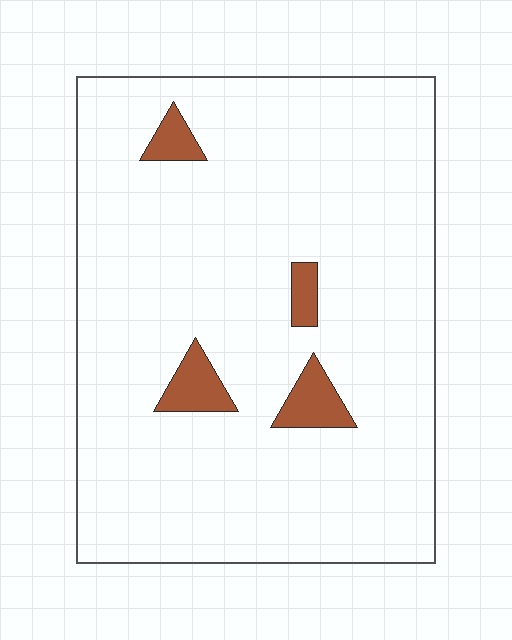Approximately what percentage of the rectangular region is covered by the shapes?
Approximately 5%.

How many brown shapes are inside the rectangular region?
4.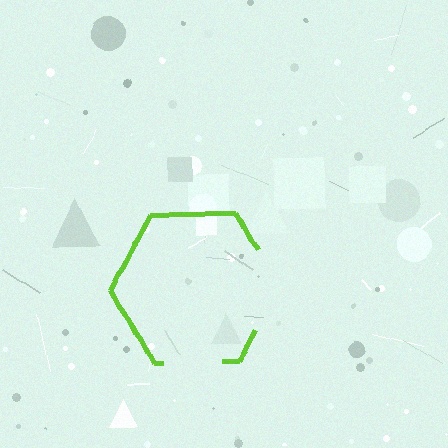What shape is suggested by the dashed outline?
The dashed outline suggests a hexagon.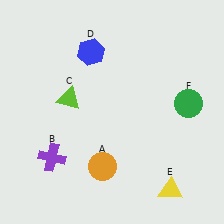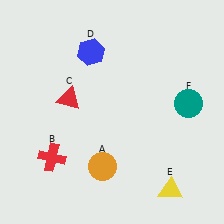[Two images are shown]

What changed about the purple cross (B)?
In Image 1, B is purple. In Image 2, it changed to red.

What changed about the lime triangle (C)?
In Image 1, C is lime. In Image 2, it changed to red.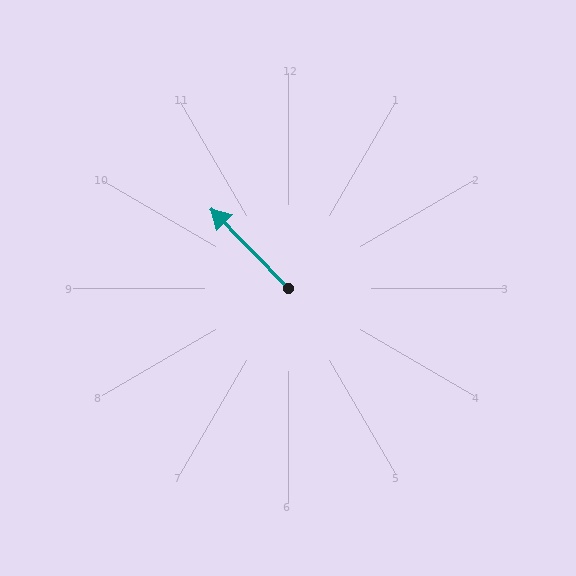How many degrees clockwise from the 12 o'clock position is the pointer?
Approximately 316 degrees.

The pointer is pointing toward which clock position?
Roughly 11 o'clock.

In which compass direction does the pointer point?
Northwest.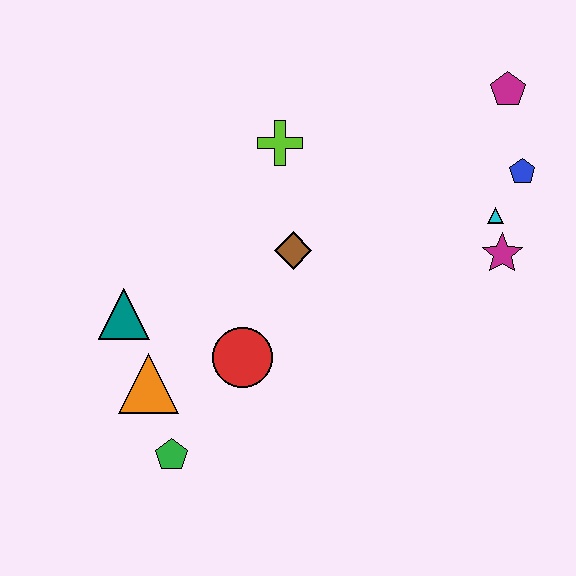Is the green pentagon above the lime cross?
No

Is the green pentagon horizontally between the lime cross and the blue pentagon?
No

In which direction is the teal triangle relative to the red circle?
The teal triangle is to the left of the red circle.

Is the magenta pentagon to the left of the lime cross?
No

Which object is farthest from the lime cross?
The green pentagon is farthest from the lime cross.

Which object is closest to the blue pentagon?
The cyan triangle is closest to the blue pentagon.